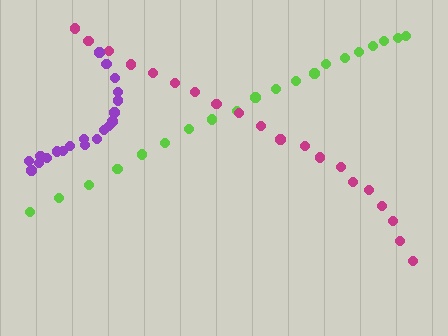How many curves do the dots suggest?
There are 3 distinct paths.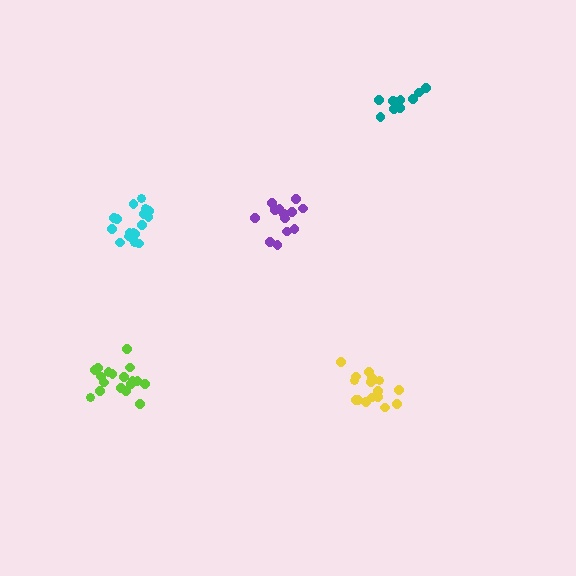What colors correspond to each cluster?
The clusters are colored: lime, purple, teal, cyan, yellow.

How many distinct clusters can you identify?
There are 5 distinct clusters.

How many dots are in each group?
Group 1: 18 dots, Group 2: 13 dots, Group 3: 12 dots, Group 4: 18 dots, Group 5: 16 dots (77 total).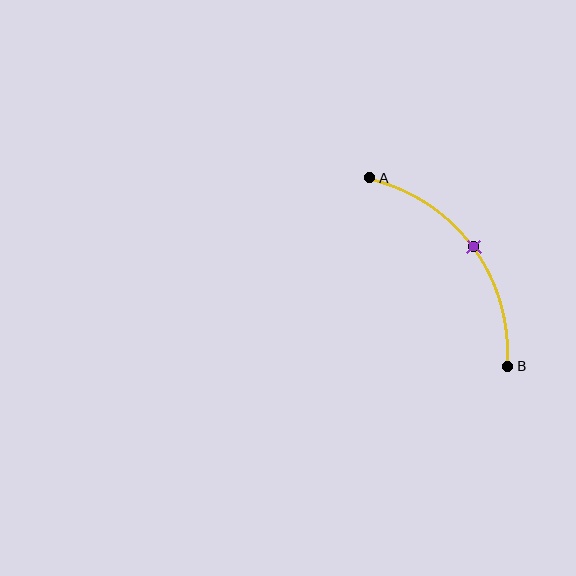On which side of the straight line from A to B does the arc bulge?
The arc bulges above and to the right of the straight line connecting A and B.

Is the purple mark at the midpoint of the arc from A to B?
Yes. The purple mark lies on the arc at equal arc-length from both A and B — it is the arc midpoint.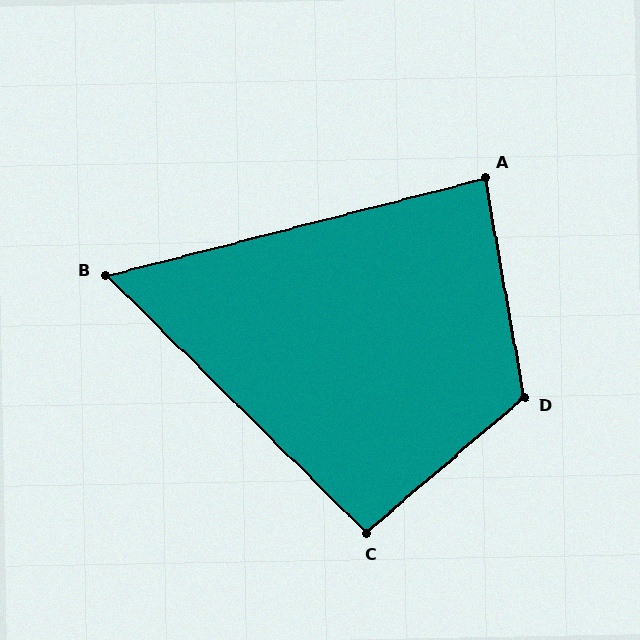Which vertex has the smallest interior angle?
B, at approximately 59 degrees.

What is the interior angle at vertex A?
Approximately 85 degrees (approximately right).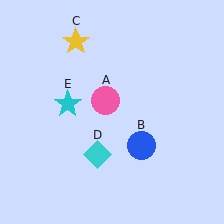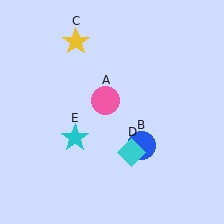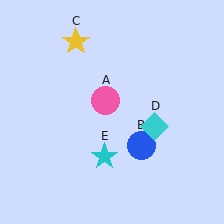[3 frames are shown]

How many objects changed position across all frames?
2 objects changed position: cyan diamond (object D), cyan star (object E).